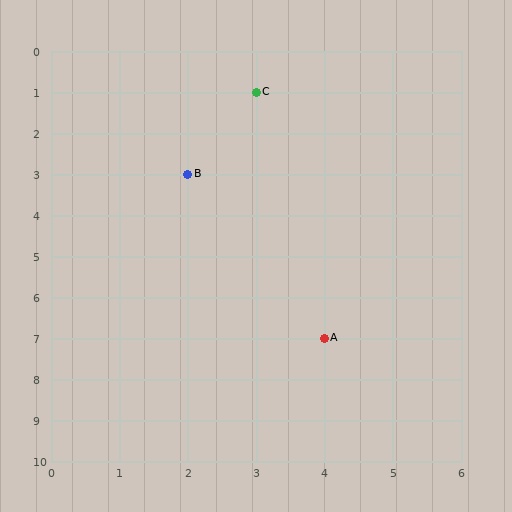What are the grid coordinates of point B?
Point B is at grid coordinates (2, 3).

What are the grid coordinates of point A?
Point A is at grid coordinates (4, 7).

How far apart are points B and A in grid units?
Points B and A are 2 columns and 4 rows apart (about 4.5 grid units diagonally).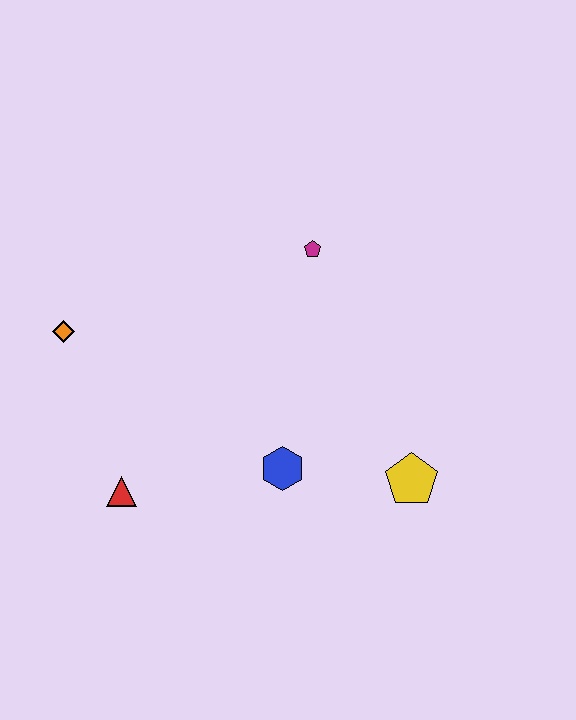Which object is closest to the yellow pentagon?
The blue hexagon is closest to the yellow pentagon.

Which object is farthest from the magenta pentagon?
The red triangle is farthest from the magenta pentagon.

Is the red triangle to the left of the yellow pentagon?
Yes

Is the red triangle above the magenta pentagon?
No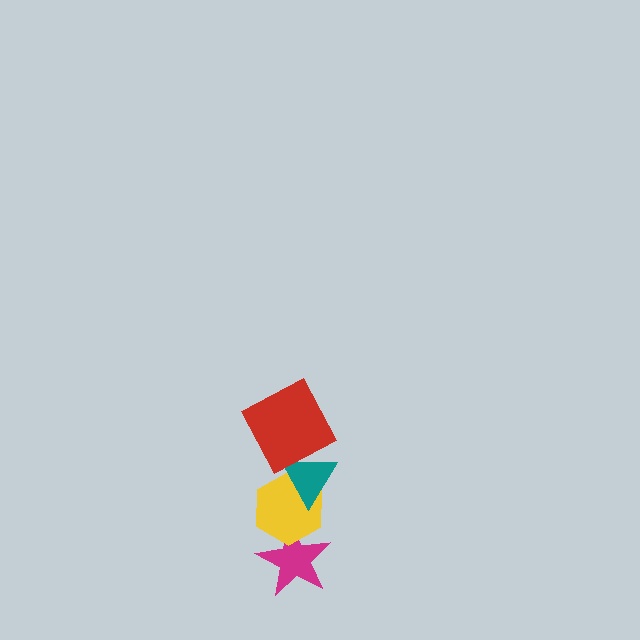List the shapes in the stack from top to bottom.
From top to bottom: the red square, the teal triangle, the yellow hexagon, the magenta star.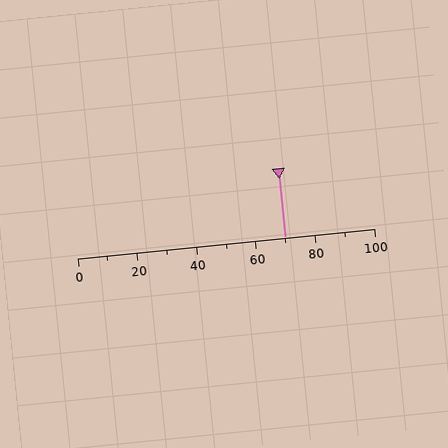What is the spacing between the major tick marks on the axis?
The major ticks are spaced 20 apart.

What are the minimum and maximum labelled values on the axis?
The axis runs from 0 to 100.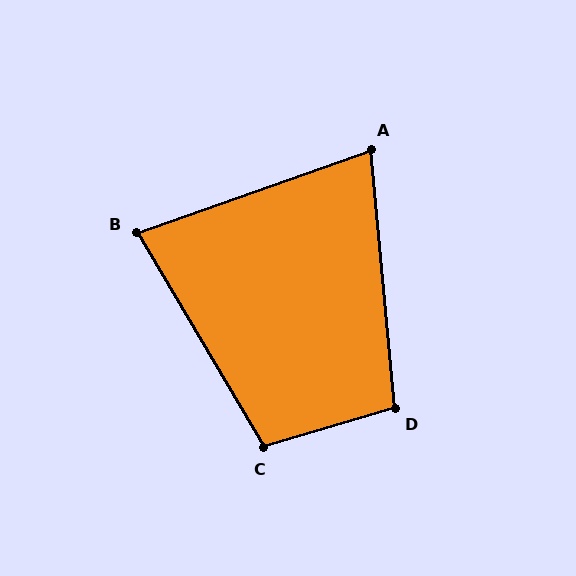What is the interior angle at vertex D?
Approximately 101 degrees (obtuse).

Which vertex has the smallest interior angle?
A, at approximately 76 degrees.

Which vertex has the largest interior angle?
C, at approximately 104 degrees.